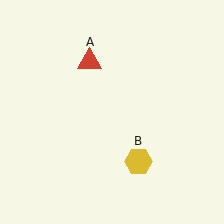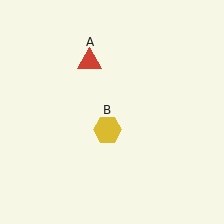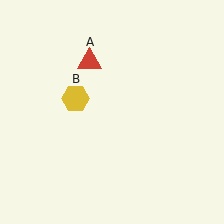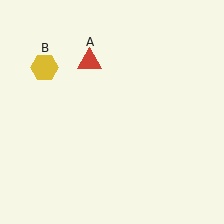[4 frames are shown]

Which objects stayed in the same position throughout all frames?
Red triangle (object A) remained stationary.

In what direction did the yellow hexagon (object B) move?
The yellow hexagon (object B) moved up and to the left.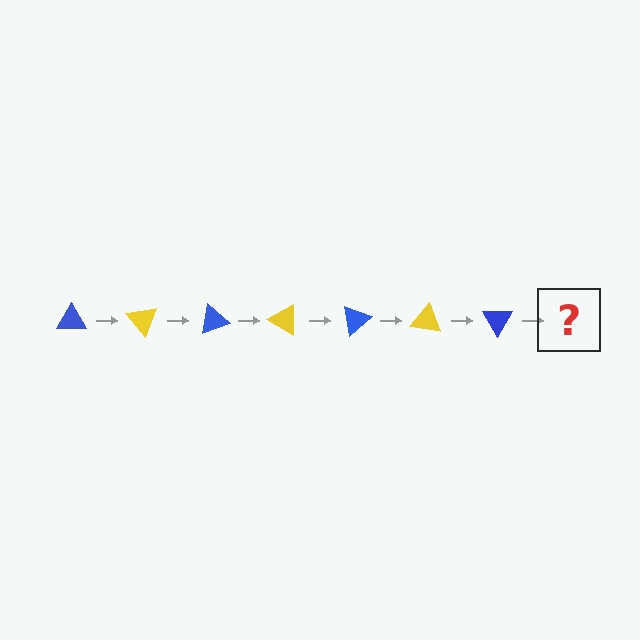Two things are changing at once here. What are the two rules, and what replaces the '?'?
The two rules are that it rotates 50 degrees each step and the color cycles through blue and yellow. The '?' should be a yellow triangle, rotated 350 degrees from the start.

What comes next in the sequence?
The next element should be a yellow triangle, rotated 350 degrees from the start.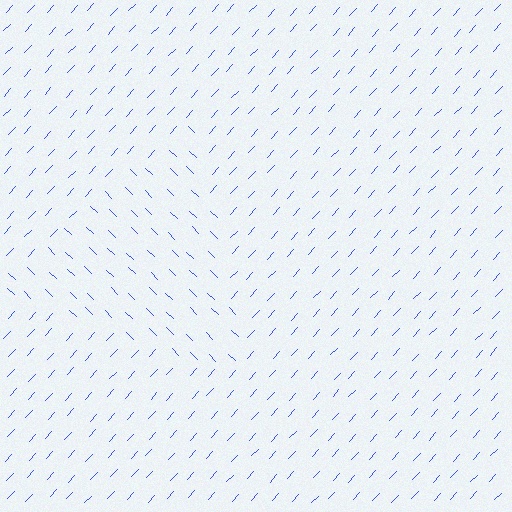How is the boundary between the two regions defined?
The boundary is defined purely by a change in line orientation (approximately 88 degrees difference). All lines are the same color and thickness.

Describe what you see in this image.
The image is filled with small blue line segments. A triangle region in the image has lines oriented differently from the surrounding lines, creating a visible texture boundary.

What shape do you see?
I see a triangle.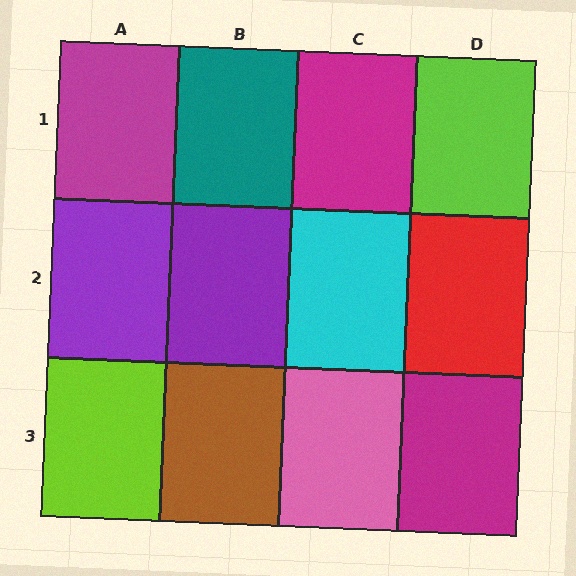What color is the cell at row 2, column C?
Cyan.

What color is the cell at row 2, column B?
Purple.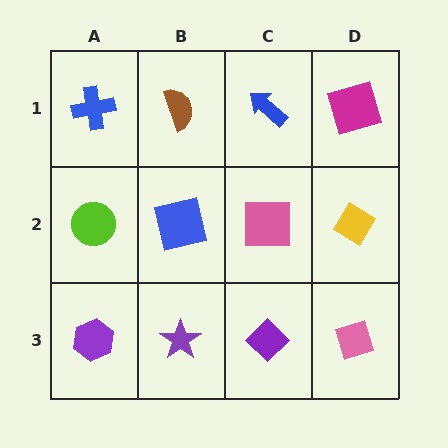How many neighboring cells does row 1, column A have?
2.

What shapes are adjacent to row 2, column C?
A blue arrow (row 1, column C), a purple diamond (row 3, column C), a blue square (row 2, column B), a yellow diamond (row 2, column D).